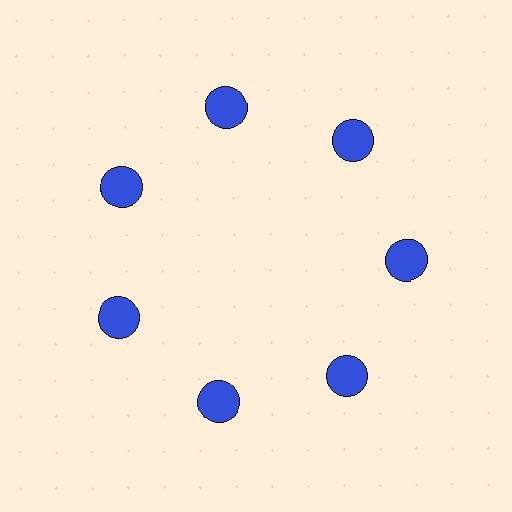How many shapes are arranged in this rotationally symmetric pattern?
There are 7 shapes, arranged in 7 groups of 1.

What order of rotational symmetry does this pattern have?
This pattern has 7-fold rotational symmetry.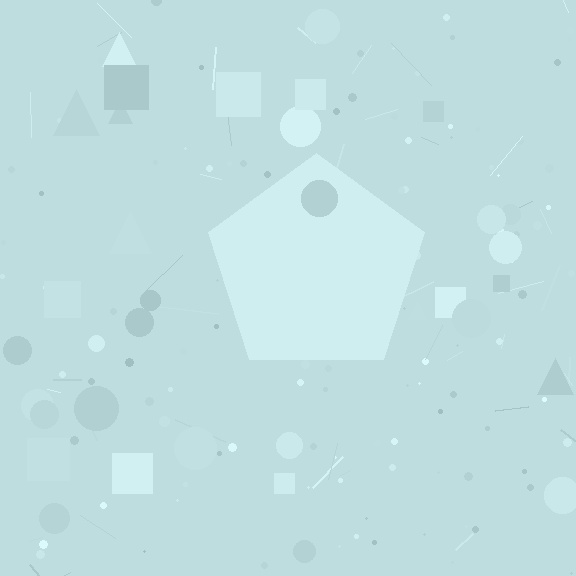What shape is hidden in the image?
A pentagon is hidden in the image.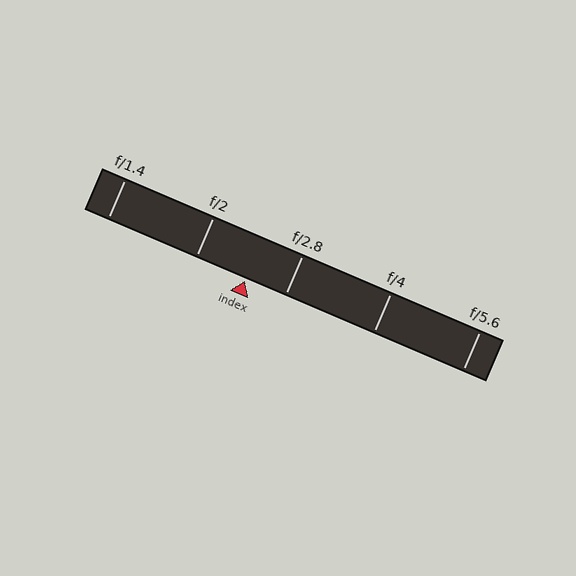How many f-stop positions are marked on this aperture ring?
There are 5 f-stop positions marked.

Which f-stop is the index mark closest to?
The index mark is closest to f/2.8.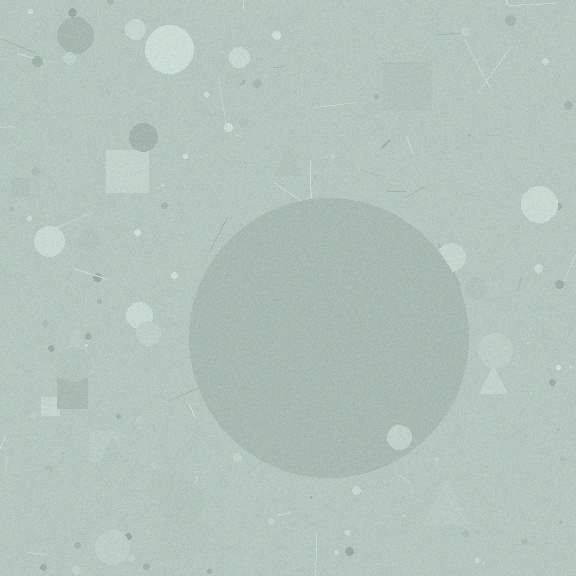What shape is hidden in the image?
A circle is hidden in the image.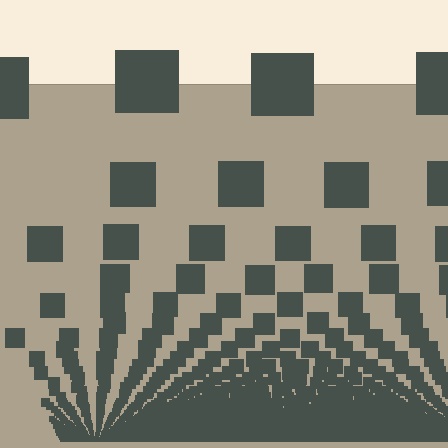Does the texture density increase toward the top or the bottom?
Density increases toward the bottom.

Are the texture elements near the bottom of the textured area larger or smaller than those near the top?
Smaller. The gradient is inverted — elements near the bottom are smaller and denser.